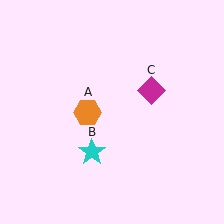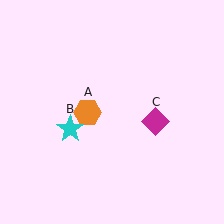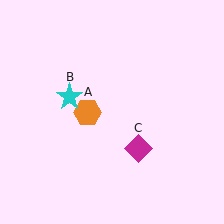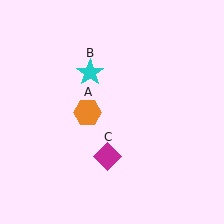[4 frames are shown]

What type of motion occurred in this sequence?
The cyan star (object B), magenta diamond (object C) rotated clockwise around the center of the scene.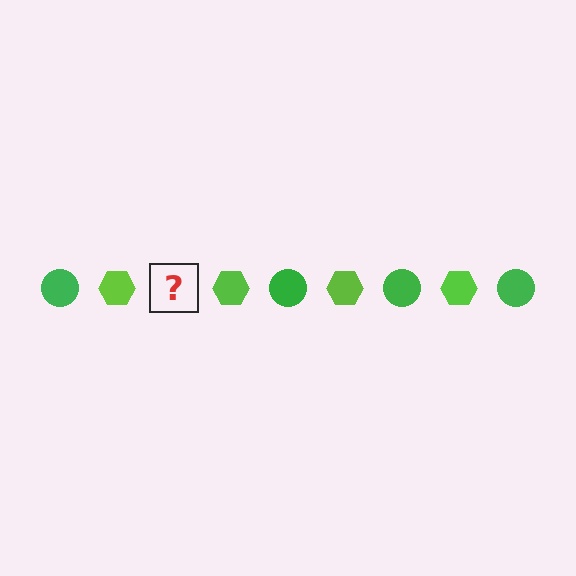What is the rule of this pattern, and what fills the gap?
The rule is that the pattern alternates between green circle and lime hexagon. The gap should be filled with a green circle.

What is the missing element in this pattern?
The missing element is a green circle.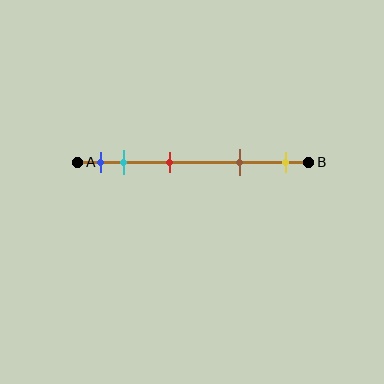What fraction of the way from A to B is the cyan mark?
The cyan mark is approximately 20% (0.2) of the way from A to B.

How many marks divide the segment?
There are 5 marks dividing the segment.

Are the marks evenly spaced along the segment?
No, the marks are not evenly spaced.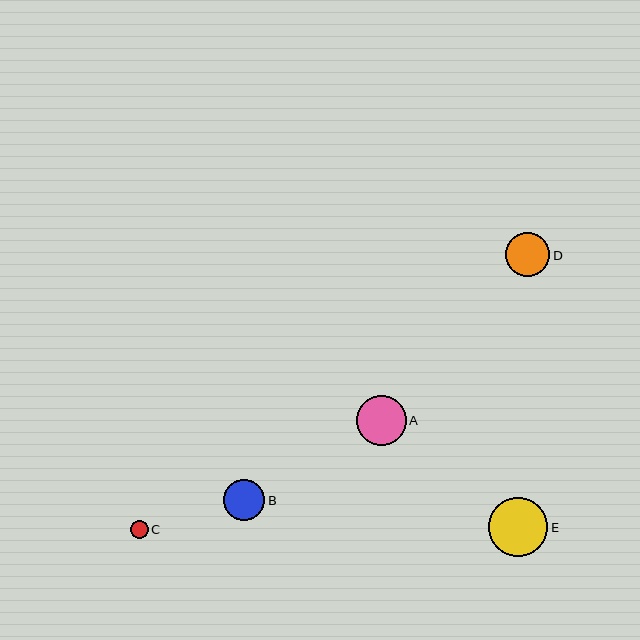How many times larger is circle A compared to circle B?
Circle A is approximately 1.2 times the size of circle B.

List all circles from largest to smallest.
From largest to smallest: E, A, D, B, C.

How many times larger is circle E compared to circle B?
Circle E is approximately 1.4 times the size of circle B.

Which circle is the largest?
Circle E is the largest with a size of approximately 59 pixels.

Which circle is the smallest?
Circle C is the smallest with a size of approximately 18 pixels.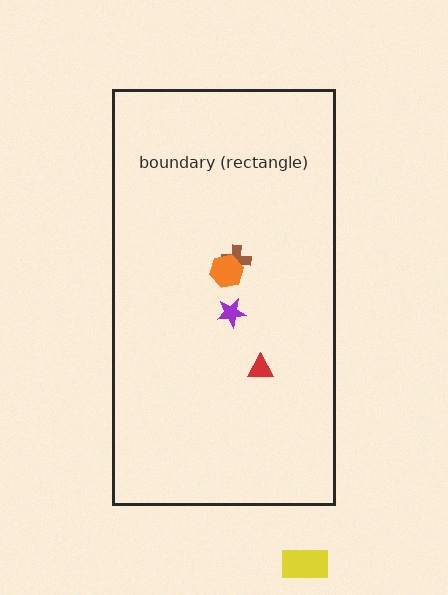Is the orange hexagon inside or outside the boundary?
Inside.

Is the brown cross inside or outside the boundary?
Inside.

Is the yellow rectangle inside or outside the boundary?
Outside.